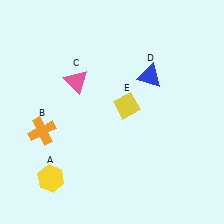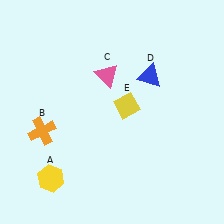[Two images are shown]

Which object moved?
The pink triangle (C) moved right.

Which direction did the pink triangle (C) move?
The pink triangle (C) moved right.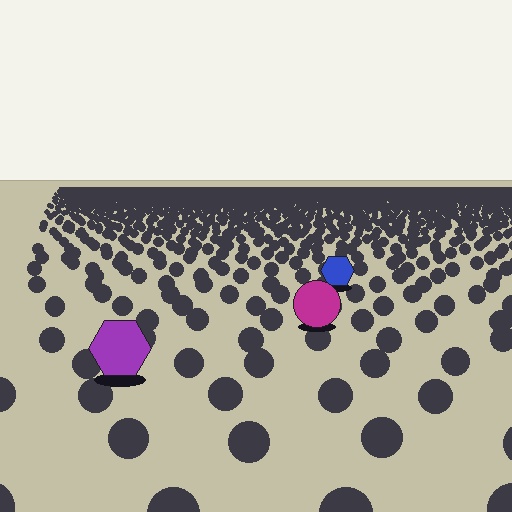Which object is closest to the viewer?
The purple hexagon is closest. The texture marks near it are larger and more spread out.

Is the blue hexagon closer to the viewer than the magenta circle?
No. The magenta circle is closer — you can tell from the texture gradient: the ground texture is coarser near it.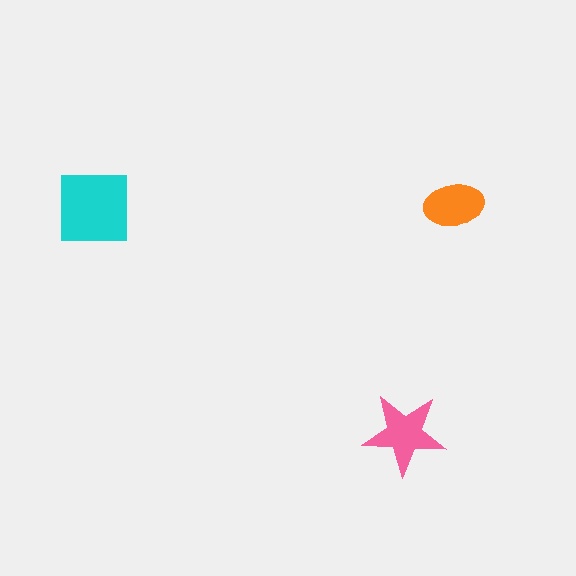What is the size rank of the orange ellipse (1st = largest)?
3rd.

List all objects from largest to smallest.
The cyan square, the pink star, the orange ellipse.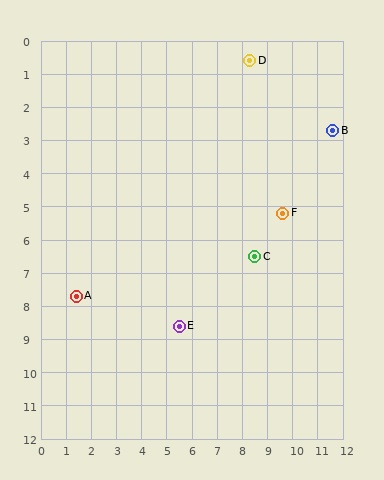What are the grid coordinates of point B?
Point B is at approximately (11.6, 2.7).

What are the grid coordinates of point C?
Point C is at approximately (8.5, 6.5).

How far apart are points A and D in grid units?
Points A and D are about 9.9 grid units apart.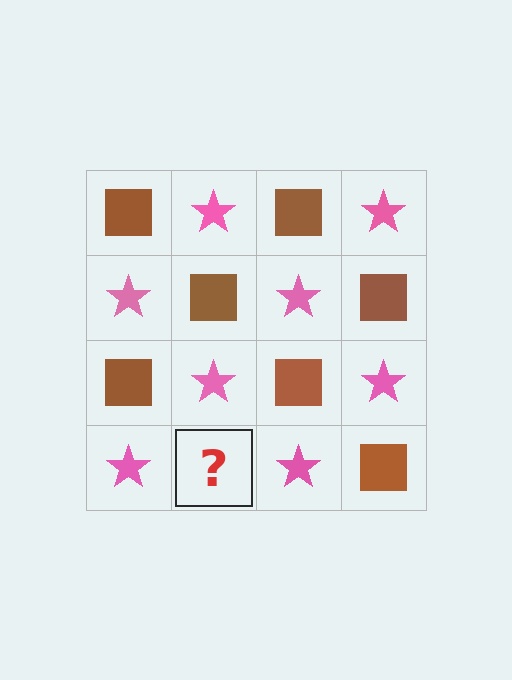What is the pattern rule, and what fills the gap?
The rule is that it alternates brown square and pink star in a checkerboard pattern. The gap should be filled with a brown square.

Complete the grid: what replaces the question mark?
The question mark should be replaced with a brown square.